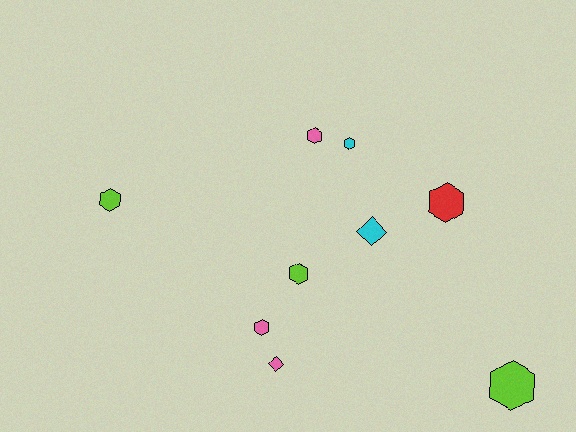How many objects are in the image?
There are 9 objects.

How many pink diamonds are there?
There is 1 pink diamond.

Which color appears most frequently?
Lime, with 3 objects.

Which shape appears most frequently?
Hexagon, with 7 objects.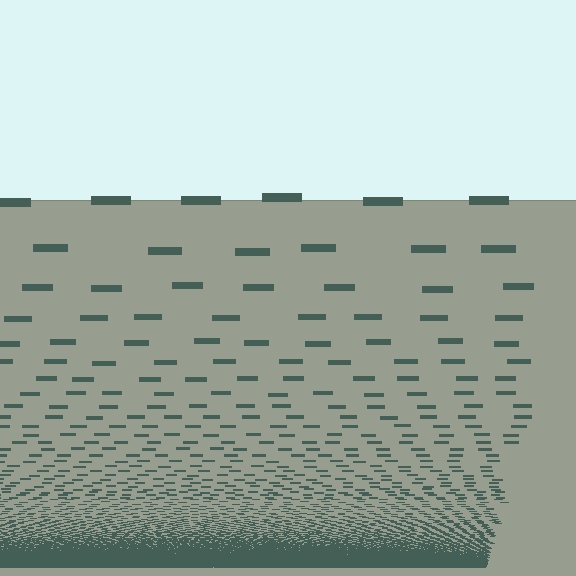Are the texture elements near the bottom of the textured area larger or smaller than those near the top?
Smaller. The gradient is inverted — elements near the bottom are smaller and denser.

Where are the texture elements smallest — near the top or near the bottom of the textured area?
Near the bottom.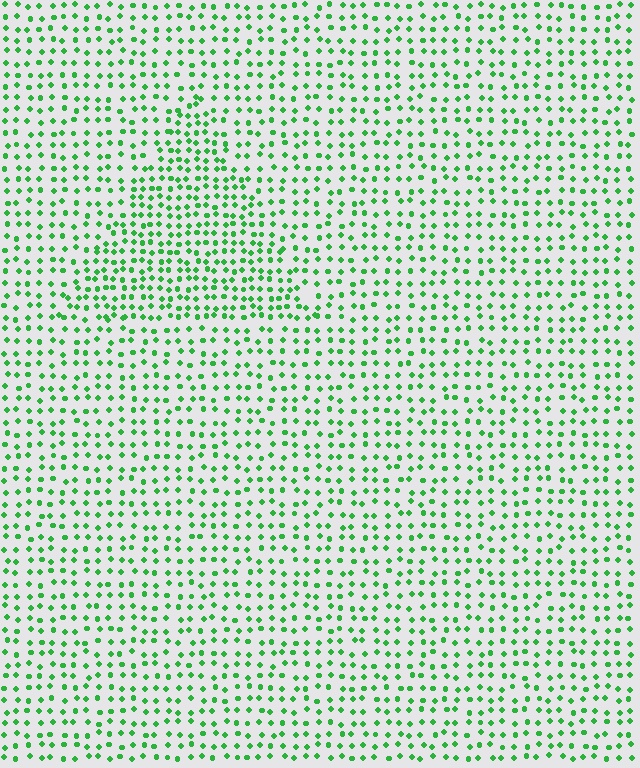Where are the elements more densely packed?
The elements are more densely packed inside the triangle boundary.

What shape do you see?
I see a triangle.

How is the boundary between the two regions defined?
The boundary is defined by a change in element density (approximately 1.6x ratio). All elements are the same color, size, and shape.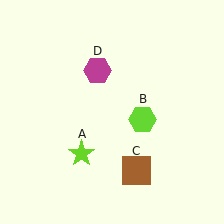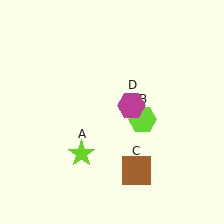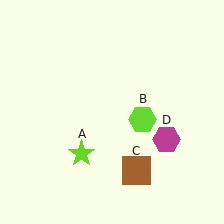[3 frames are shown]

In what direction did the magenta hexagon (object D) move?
The magenta hexagon (object D) moved down and to the right.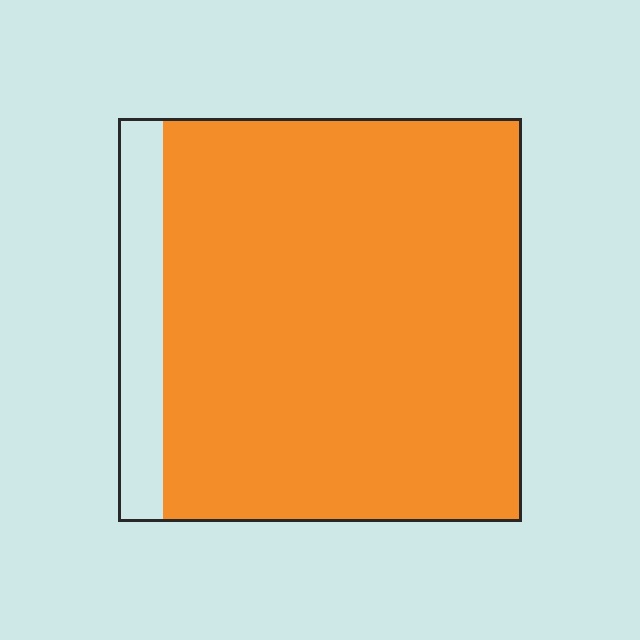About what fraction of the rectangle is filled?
About nine tenths (9/10).